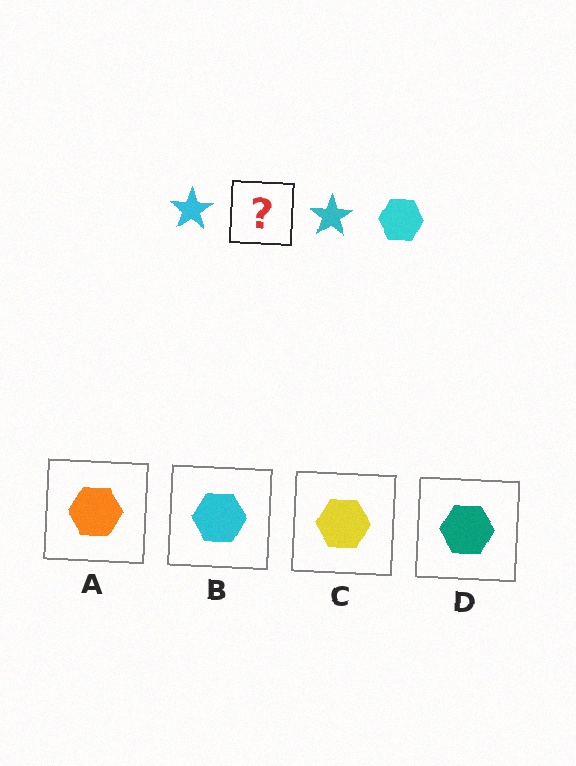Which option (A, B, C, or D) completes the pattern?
B.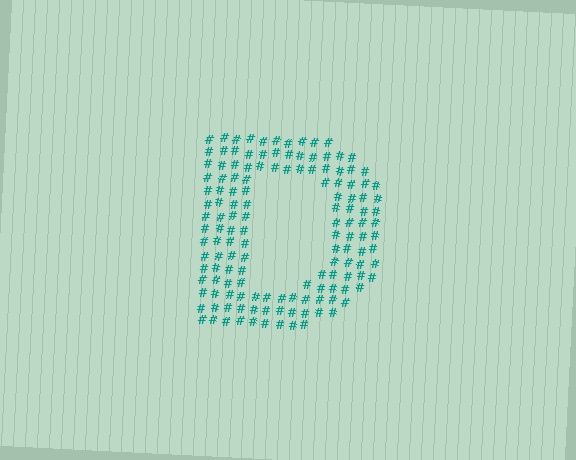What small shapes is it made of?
It is made of small hash symbols.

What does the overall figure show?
The overall figure shows the letter D.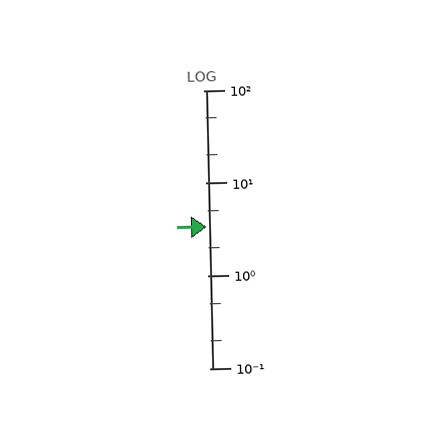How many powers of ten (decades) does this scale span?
The scale spans 3 decades, from 0.1 to 100.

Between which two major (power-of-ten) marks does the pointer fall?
The pointer is between 1 and 10.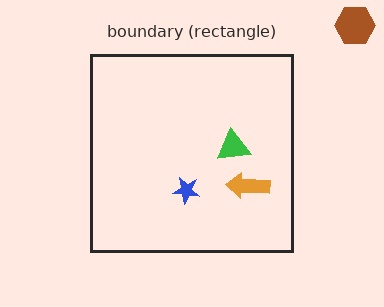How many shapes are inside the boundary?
3 inside, 1 outside.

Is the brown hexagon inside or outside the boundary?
Outside.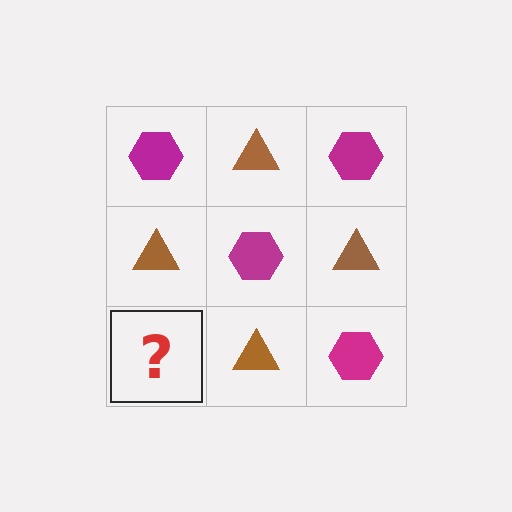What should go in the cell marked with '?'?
The missing cell should contain a magenta hexagon.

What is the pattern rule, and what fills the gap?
The rule is that it alternates magenta hexagon and brown triangle in a checkerboard pattern. The gap should be filled with a magenta hexagon.